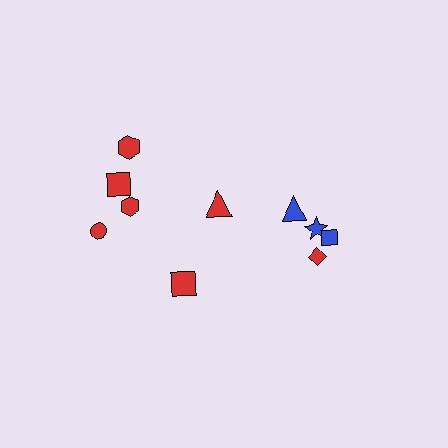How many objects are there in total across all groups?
There are 10 objects.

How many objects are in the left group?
There are 6 objects.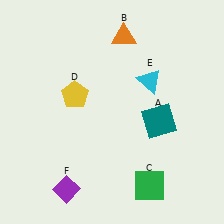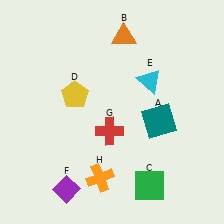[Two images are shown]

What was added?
A red cross (G), an orange cross (H) were added in Image 2.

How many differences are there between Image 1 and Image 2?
There are 2 differences between the two images.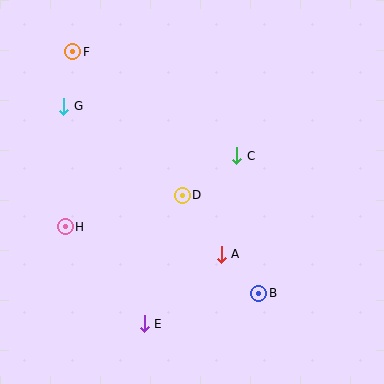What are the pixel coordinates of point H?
Point H is at (65, 227).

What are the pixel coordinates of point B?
Point B is at (259, 293).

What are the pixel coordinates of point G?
Point G is at (64, 106).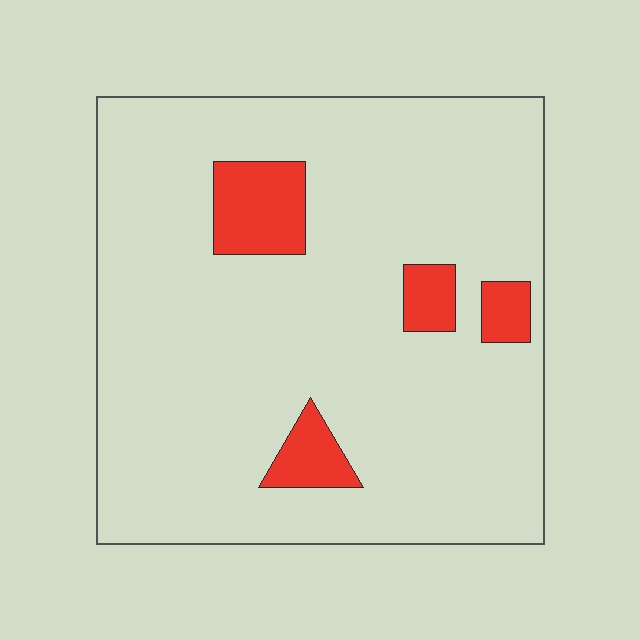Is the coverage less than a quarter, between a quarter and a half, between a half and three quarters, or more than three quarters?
Less than a quarter.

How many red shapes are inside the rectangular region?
4.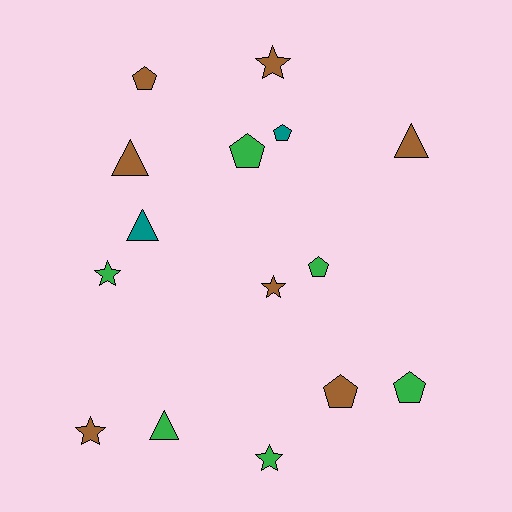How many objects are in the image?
There are 15 objects.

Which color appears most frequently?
Brown, with 7 objects.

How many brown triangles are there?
There are 2 brown triangles.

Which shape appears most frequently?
Pentagon, with 6 objects.